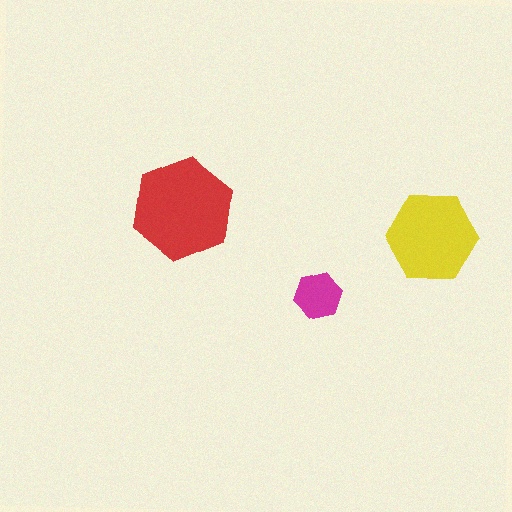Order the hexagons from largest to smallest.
the red one, the yellow one, the magenta one.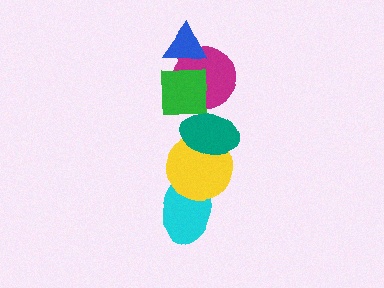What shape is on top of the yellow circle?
The teal ellipse is on top of the yellow circle.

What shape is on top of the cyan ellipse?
The yellow circle is on top of the cyan ellipse.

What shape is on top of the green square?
The blue triangle is on top of the green square.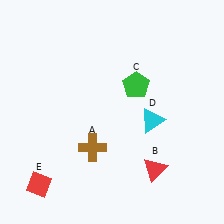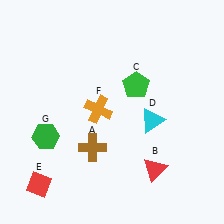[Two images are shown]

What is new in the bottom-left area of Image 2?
A green hexagon (G) was added in the bottom-left area of Image 2.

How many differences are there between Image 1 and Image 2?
There are 2 differences between the two images.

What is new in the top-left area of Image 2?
An orange cross (F) was added in the top-left area of Image 2.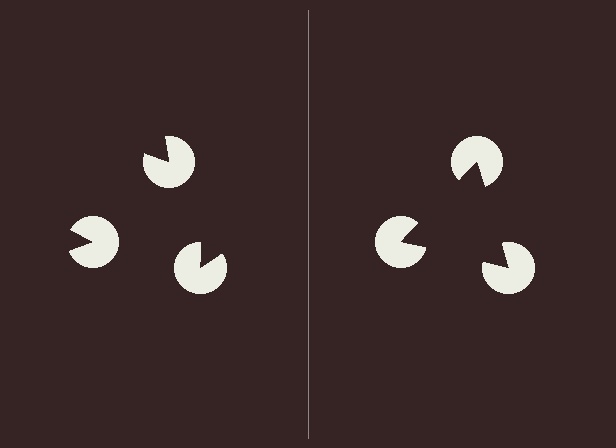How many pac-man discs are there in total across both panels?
6 — 3 on each side.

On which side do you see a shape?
An illusory triangle appears on the right side. On the left side the wedge cuts are rotated, so no coherent shape forms.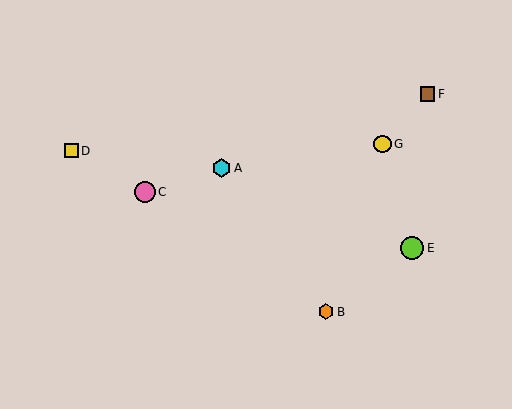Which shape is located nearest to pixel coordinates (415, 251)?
The lime circle (labeled E) at (412, 248) is nearest to that location.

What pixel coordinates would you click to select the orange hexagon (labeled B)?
Click at (326, 312) to select the orange hexagon B.